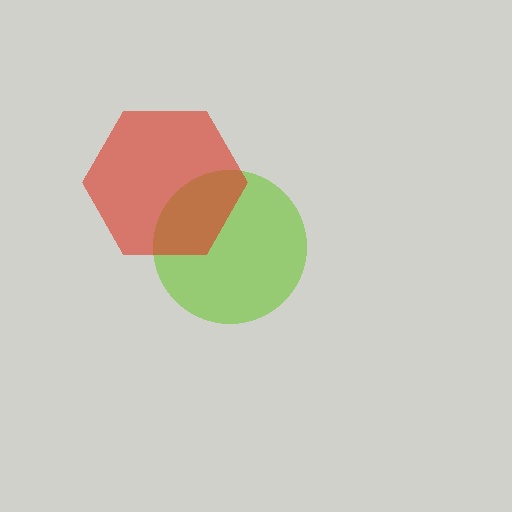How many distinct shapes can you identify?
There are 2 distinct shapes: a lime circle, a red hexagon.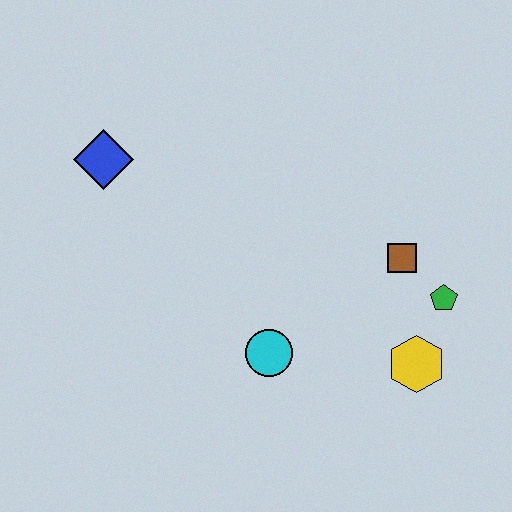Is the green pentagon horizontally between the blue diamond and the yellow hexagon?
No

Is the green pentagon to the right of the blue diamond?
Yes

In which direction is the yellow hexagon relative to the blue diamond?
The yellow hexagon is to the right of the blue diamond.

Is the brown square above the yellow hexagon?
Yes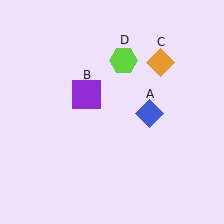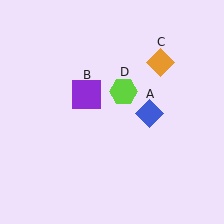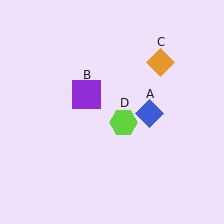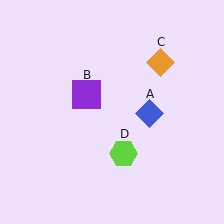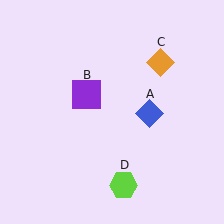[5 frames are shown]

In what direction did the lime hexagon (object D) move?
The lime hexagon (object D) moved down.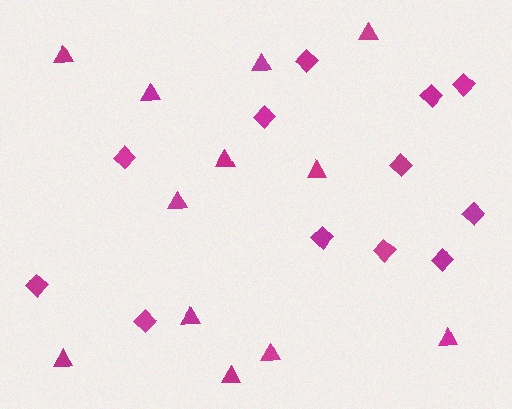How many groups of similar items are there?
There are 2 groups: one group of triangles (12) and one group of diamonds (12).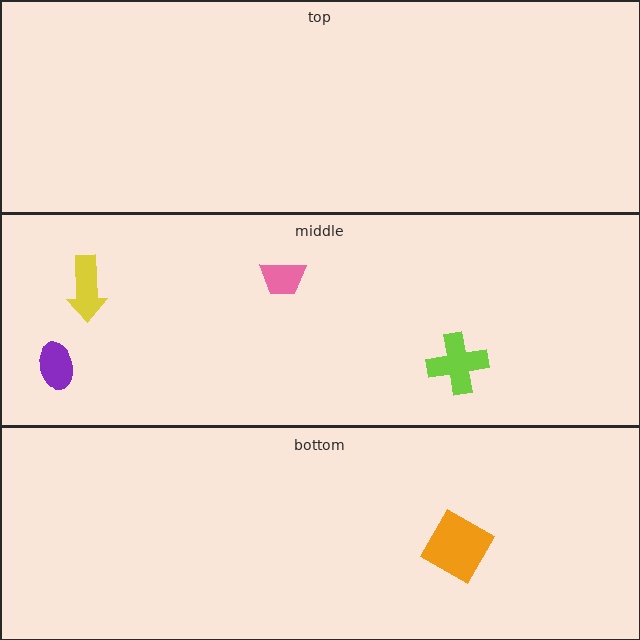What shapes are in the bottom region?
The orange square.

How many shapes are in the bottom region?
1.